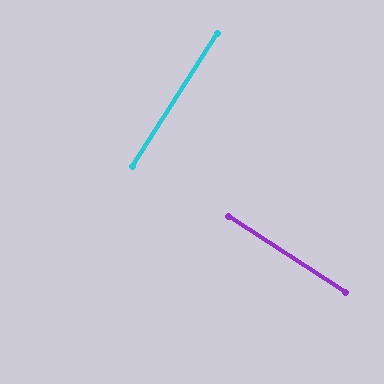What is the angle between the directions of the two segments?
Approximately 89 degrees.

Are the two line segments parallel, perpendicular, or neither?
Perpendicular — they meet at approximately 89°.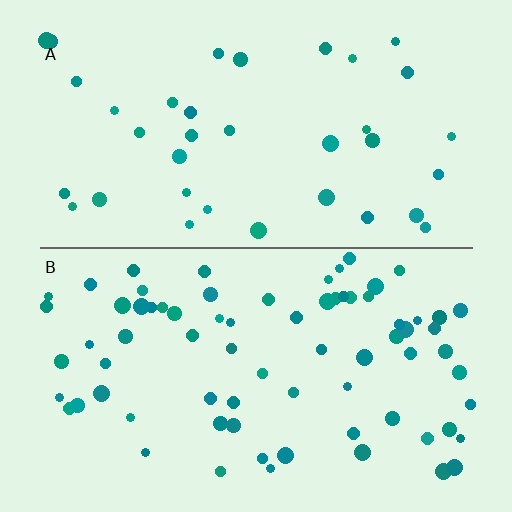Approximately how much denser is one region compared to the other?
Approximately 2.0× — region B over region A.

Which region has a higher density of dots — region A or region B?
B (the bottom).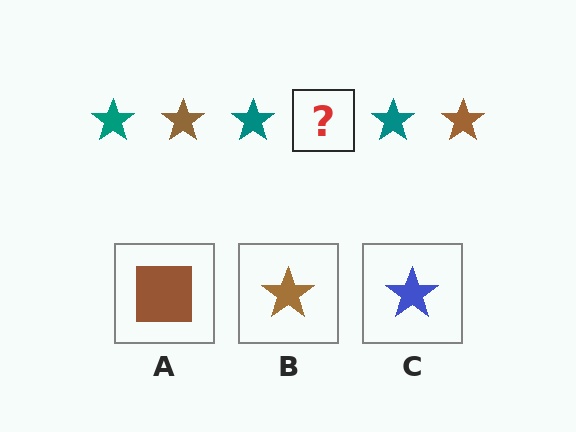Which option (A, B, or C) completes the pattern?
B.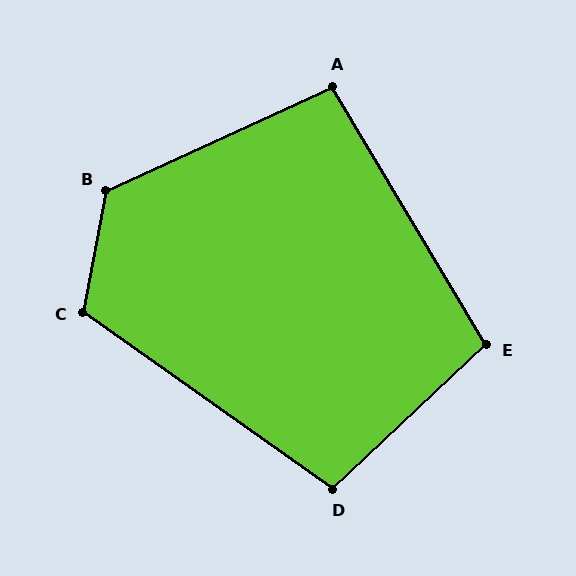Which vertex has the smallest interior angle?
A, at approximately 96 degrees.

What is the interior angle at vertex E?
Approximately 102 degrees (obtuse).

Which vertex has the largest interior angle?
B, at approximately 125 degrees.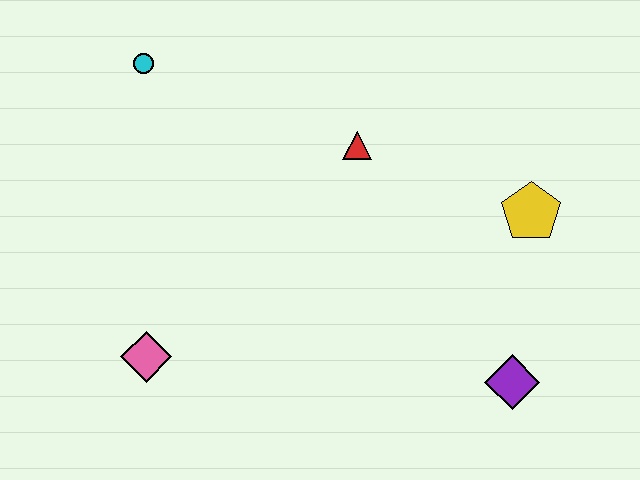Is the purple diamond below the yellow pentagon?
Yes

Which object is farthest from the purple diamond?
The cyan circle is farthest from the purple diamond.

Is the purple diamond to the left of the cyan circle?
No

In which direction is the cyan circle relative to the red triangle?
The cyan circle is to the left of the red triangle.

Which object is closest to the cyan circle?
The red triangle is closest to the cyan circle.